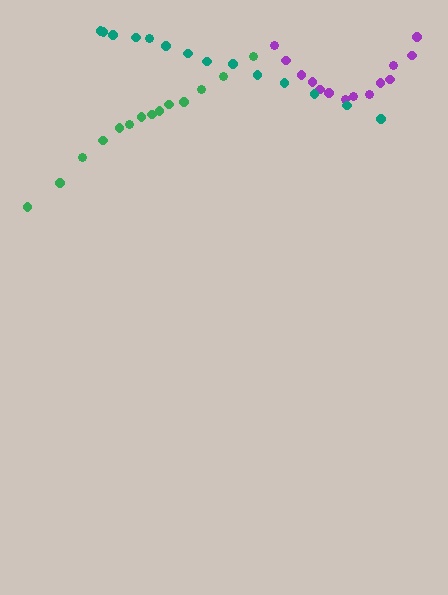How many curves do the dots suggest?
There are 3 distinct paths.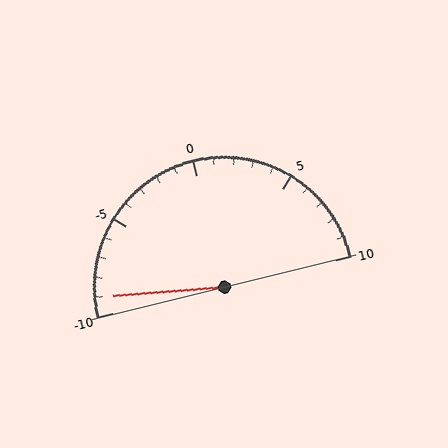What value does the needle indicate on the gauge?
The needle indicates approximately -9.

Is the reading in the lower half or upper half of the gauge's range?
The reading is in the lower half of the range (-10 to 10).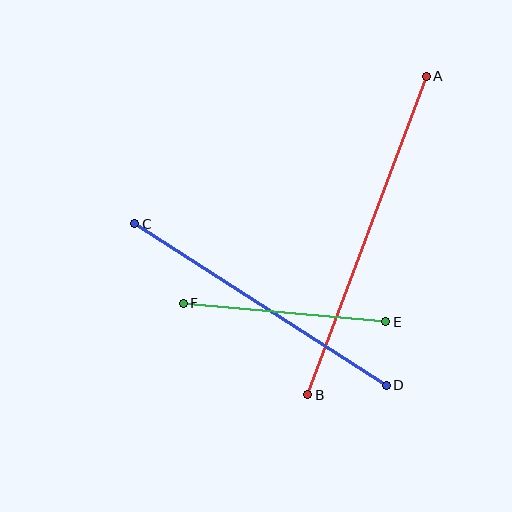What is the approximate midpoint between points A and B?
The midpoint is at approximately (367, 236) pixels.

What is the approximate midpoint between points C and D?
The midpoint is at approximately (260, 305) pixels.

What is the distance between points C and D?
The distance is approximately 299 pixels.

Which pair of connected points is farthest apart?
Points A and B are farthest apart.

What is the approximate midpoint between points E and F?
The midpoint is at approximately (284, 312) pixels.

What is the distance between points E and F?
The distance is approximately 203 pixels.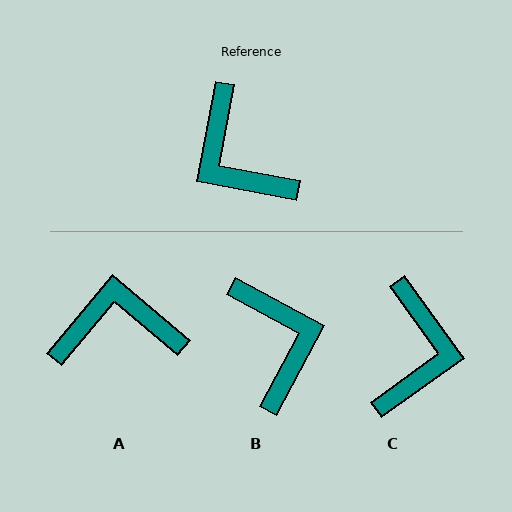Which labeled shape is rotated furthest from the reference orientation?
B, about 162 degrees away.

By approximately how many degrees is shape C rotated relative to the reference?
Approximately 136 degrees counter-clockwise.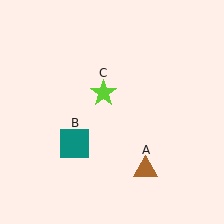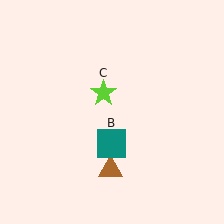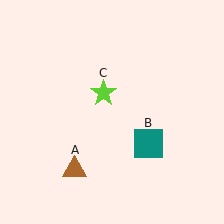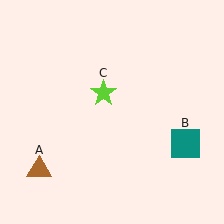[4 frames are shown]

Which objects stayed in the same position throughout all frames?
Lime star (object C) remained stationary.